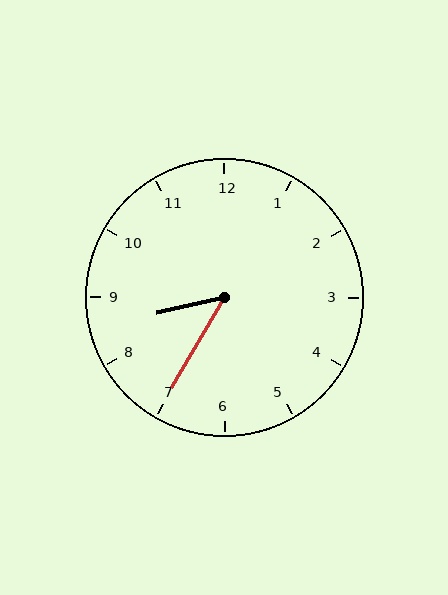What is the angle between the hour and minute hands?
Approximately 48 degrees.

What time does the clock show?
8:35.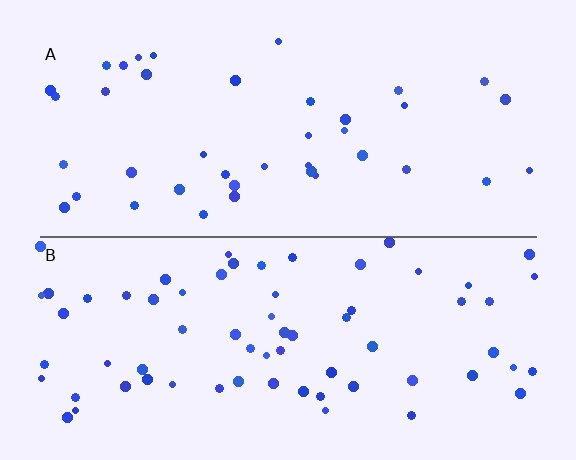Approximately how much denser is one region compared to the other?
Approximately 1.7× — region B over region A.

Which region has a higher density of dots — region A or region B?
B (the bottom).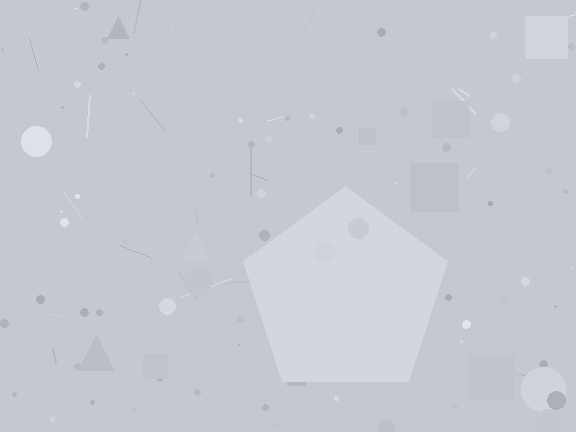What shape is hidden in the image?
A pentagon is hidden in the image.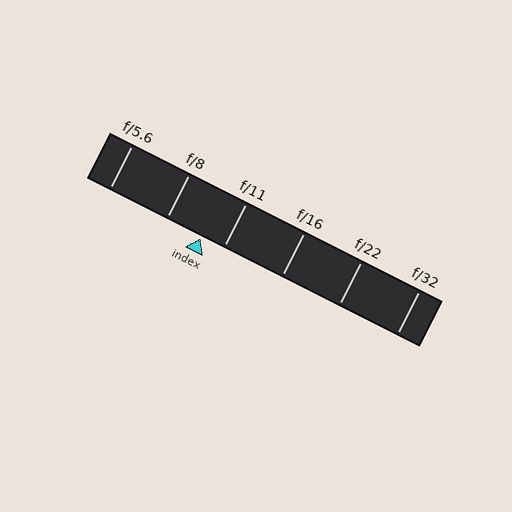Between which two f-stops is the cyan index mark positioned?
The index mark is between f/8 and f/11.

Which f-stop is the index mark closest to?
The index mark is closest to f/11.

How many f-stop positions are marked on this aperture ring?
There are 6 f-stop positions marked.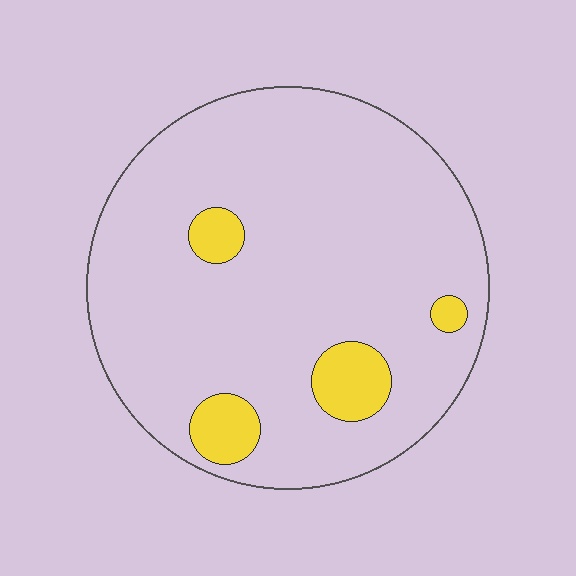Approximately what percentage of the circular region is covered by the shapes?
Approximately 10%.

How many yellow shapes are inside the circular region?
4.